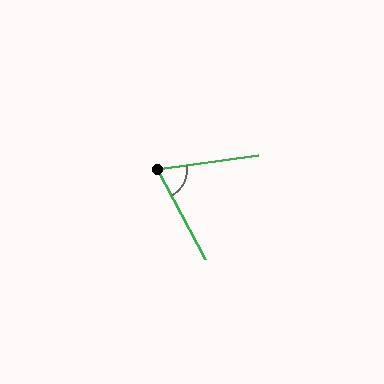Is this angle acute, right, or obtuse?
It is acute.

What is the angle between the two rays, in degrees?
Approximately 70 degrees.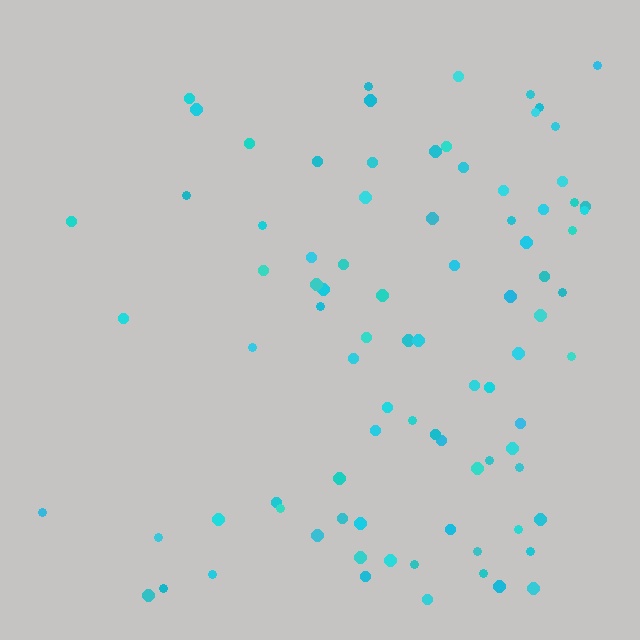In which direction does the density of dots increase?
From left to right, with the right side densest.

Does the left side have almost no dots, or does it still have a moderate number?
Still a moderate number, just noticeably fewer than the right.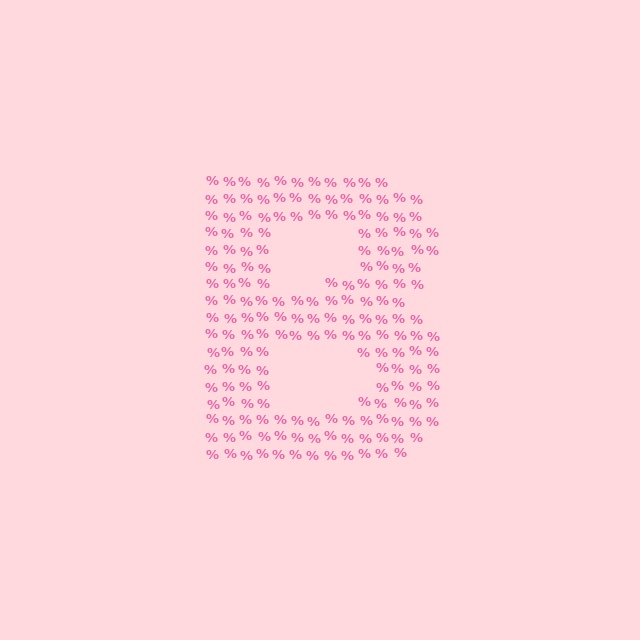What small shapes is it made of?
It is made of small percent signs.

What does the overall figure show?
The overall figure shows the letter B.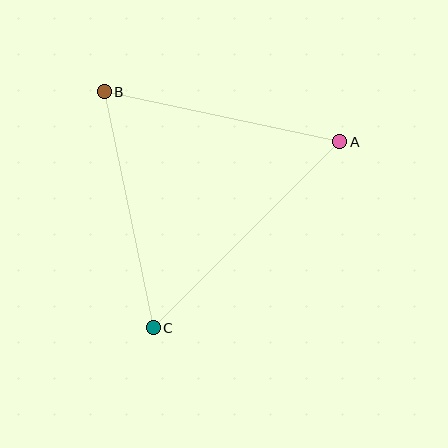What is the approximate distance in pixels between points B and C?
The distance between B and C is approximately 241 pixels.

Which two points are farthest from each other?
Points A and C are farthest from each other.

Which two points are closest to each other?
Points A and B are closest to each other.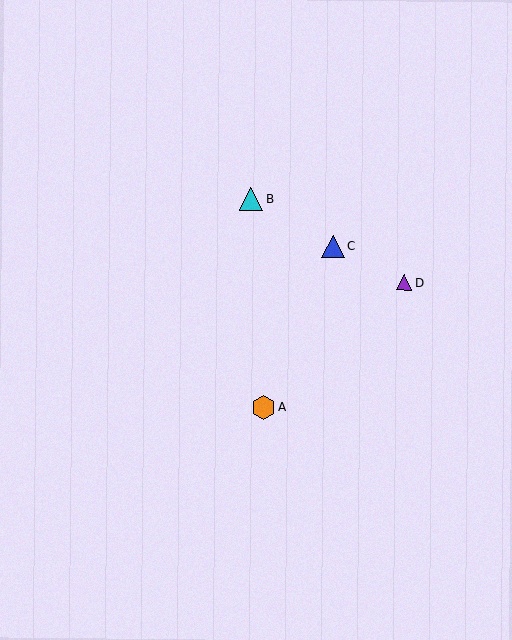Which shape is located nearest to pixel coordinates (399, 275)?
The purple triangle (labeled D) at (405, 283) is nearest to that location.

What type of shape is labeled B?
Shape B is a cyan triangle.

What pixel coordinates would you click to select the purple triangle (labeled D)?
Click at (405, 283) to select the purple triangle D.